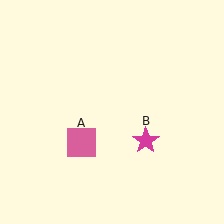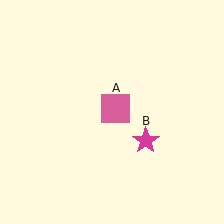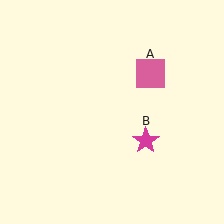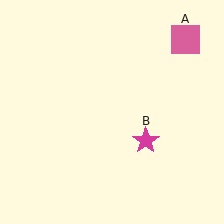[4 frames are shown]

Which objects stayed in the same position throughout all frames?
Magenta star (object B) remained stationary.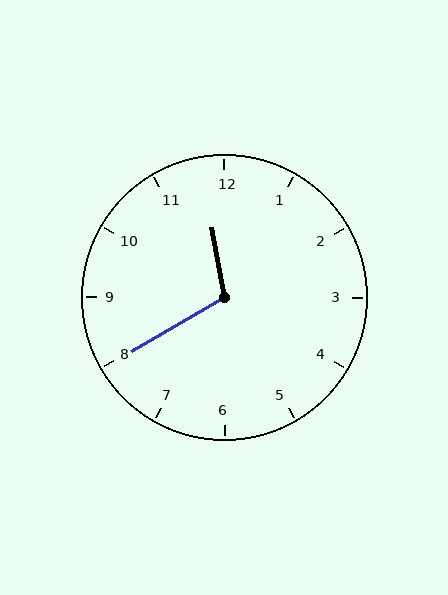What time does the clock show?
11:40.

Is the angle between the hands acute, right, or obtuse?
It is obtuse.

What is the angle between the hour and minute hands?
Approximately 110 degrees.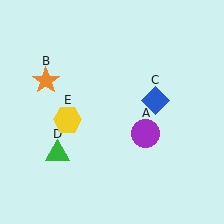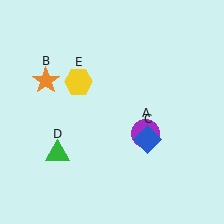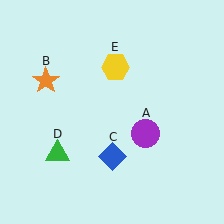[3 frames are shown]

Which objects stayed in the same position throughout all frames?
Purple circle (object A) and orange star (object B) and green triangle (object D) remained stationary.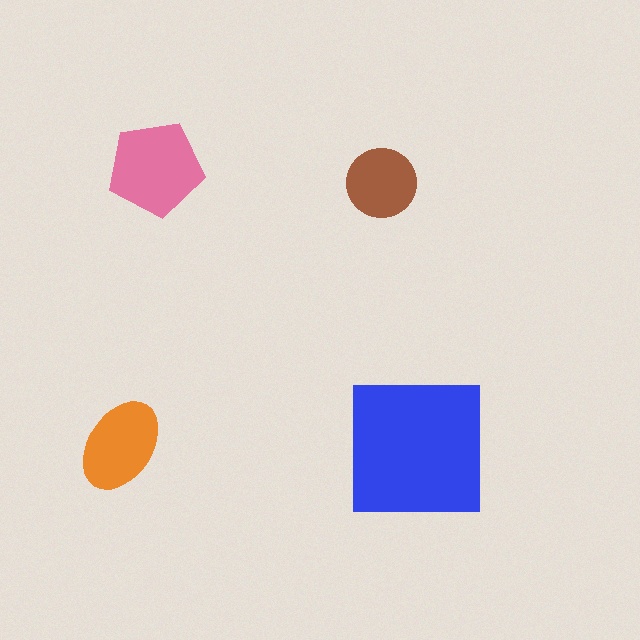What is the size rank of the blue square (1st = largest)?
1st.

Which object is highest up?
The pink pentagon is topmost.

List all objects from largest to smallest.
The blue square, the pink pentagon, the orange ellipse, the brown circle.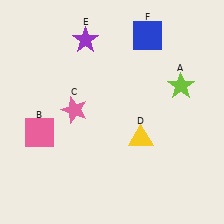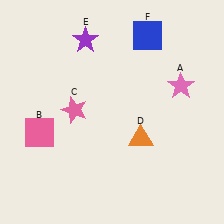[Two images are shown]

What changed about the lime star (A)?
In Image 1, A is lime. In Image 2, it changed to pink.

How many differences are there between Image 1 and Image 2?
There are 2 differences between the two images.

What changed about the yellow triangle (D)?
In Image 1, D is yellow. In Image 2, it changed to orange.